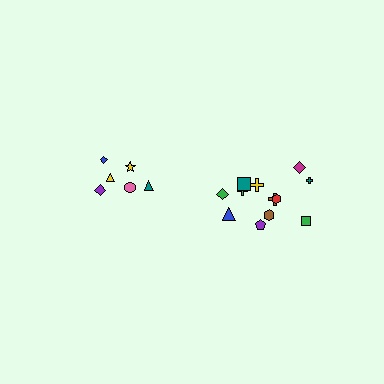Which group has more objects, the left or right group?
The right group.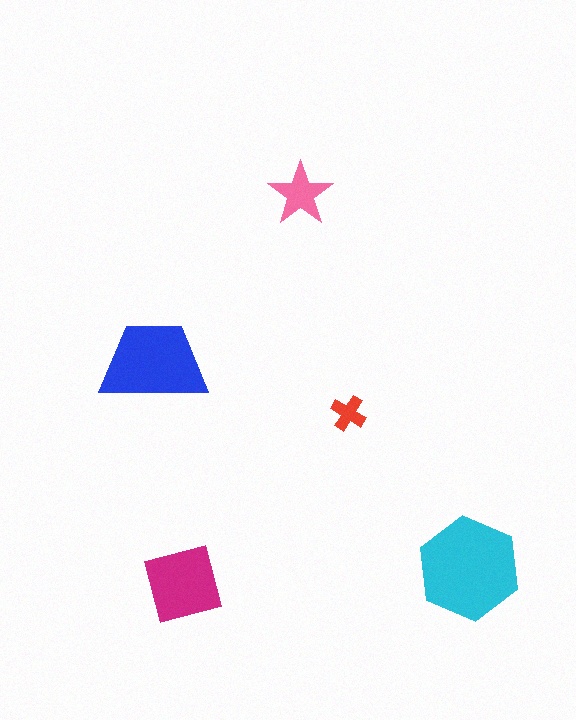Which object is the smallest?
The red cross.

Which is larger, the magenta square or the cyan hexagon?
The cyan hexagon.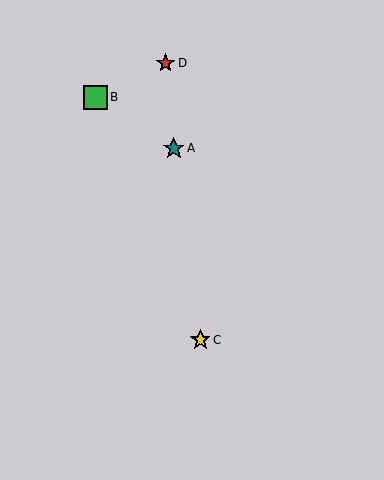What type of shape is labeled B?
Shape B is a green square.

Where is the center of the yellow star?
The center of the yellow star is at (200, 340).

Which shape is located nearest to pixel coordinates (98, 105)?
The green square (labeled B) at (95, 97) is nearest to that location.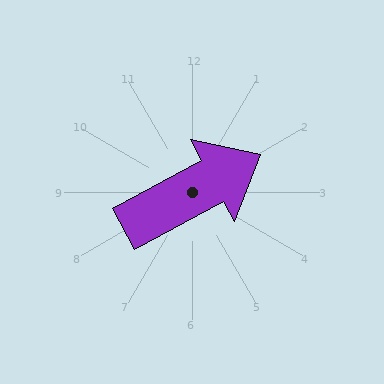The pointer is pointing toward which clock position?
Roughly 2 o'clock.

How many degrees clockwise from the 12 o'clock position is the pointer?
Approximately 61 degrees.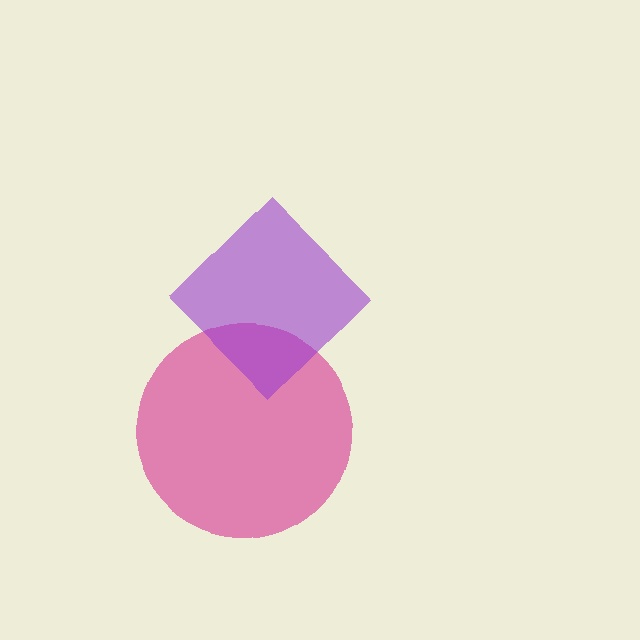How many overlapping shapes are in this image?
There are 2 overlapping shapes in the image.